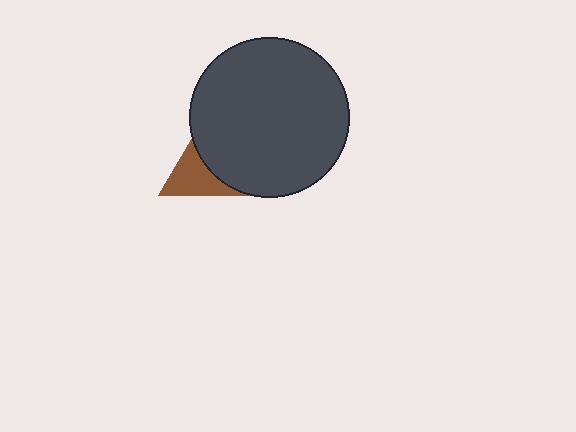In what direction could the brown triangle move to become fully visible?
The brown triangle could move left. That would shift it out from behind the dark gray circle entirely.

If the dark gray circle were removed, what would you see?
You would see the complete brown triangle.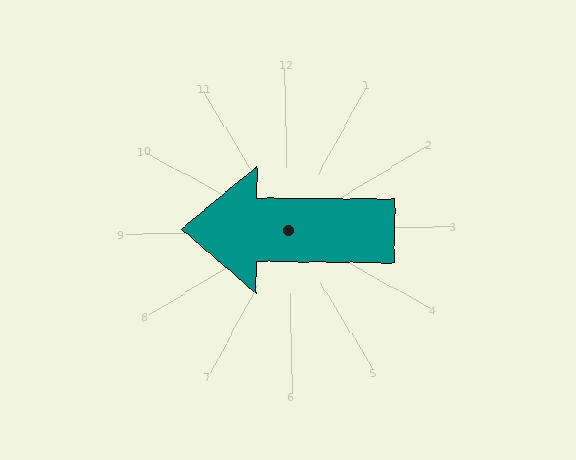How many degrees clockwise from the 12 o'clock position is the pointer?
Approximately 272 degrees.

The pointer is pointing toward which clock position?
Roughly 9 o'clock.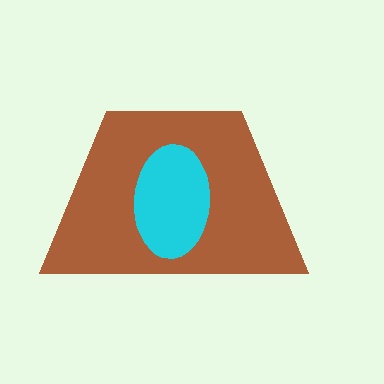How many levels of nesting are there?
2.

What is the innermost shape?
The cyan ellipse.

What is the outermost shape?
The brown trapezoid.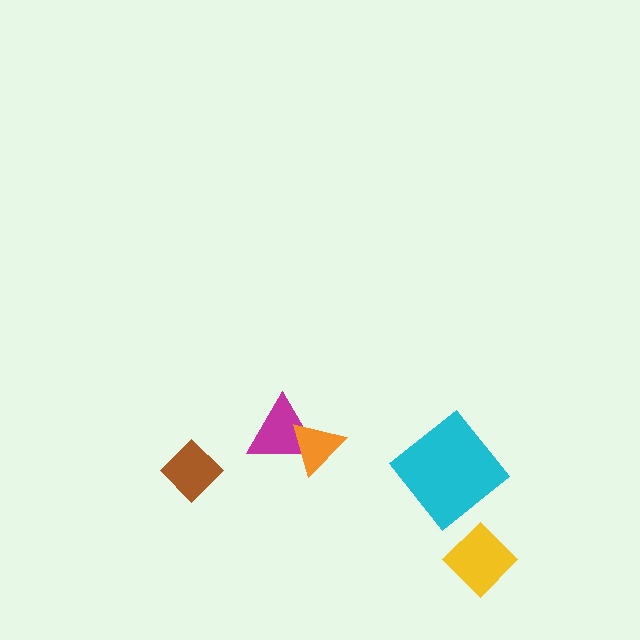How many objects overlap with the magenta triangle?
1 object overlaps with the magenta triangle.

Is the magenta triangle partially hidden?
Yes, it is partially covered by another shape.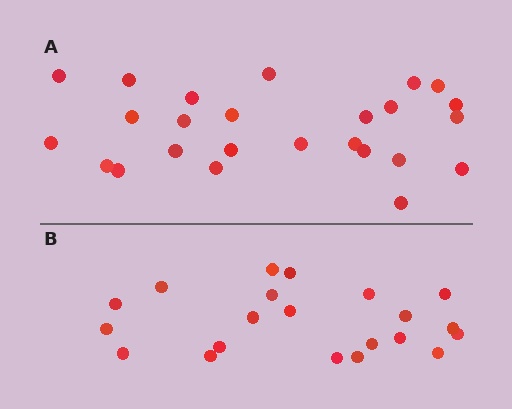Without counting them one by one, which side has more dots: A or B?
Region A (the top region) has more dots.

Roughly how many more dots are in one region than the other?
Region A has about 4 more dots than region B.